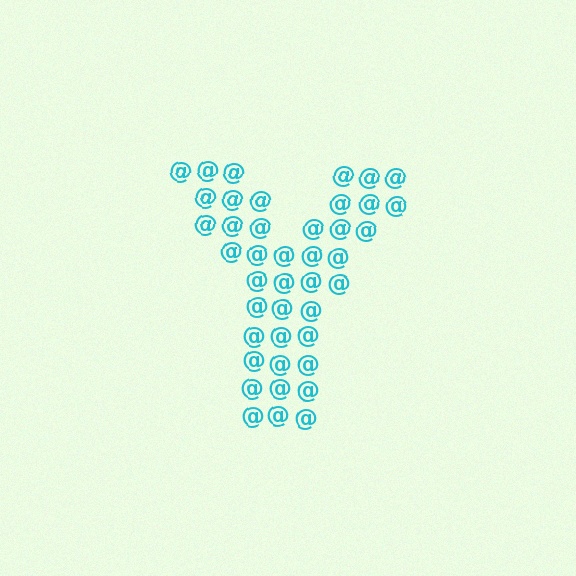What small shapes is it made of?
It is made of small at signs.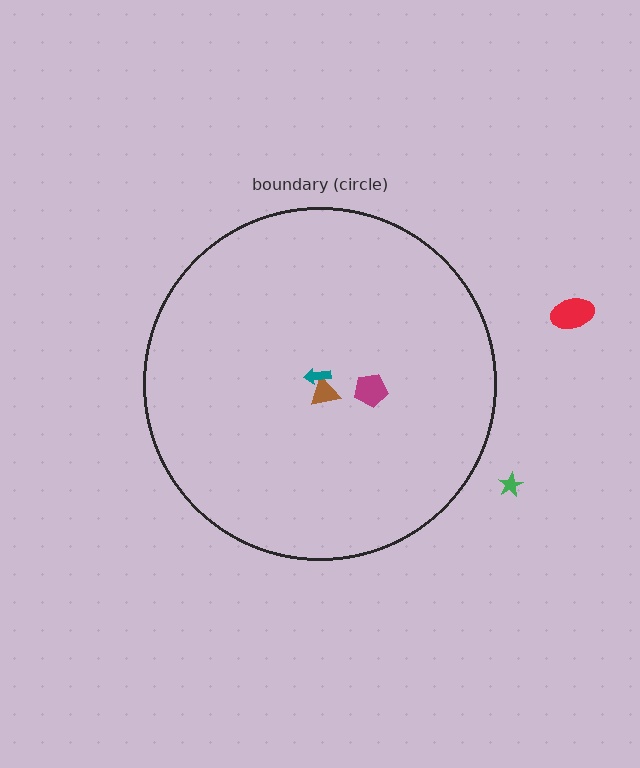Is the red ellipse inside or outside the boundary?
Outside.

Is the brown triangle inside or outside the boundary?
Inside.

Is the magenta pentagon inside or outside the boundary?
Inside.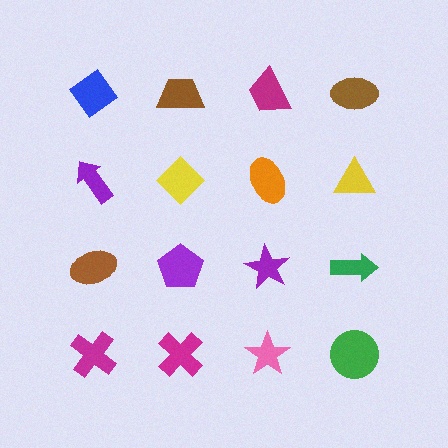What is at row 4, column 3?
A pink star.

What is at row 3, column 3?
A purple star.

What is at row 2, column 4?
A yellow triangle.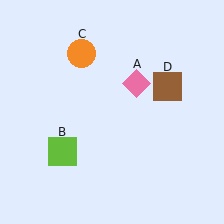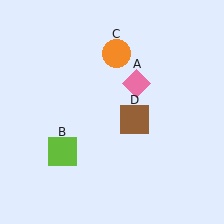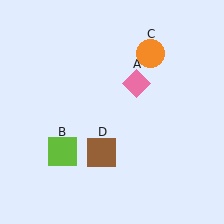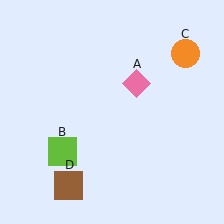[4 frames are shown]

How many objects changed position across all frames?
2 objects changed position: orange circle (object C), brown square (object D).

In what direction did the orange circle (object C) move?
The orange circle (object C) moved right.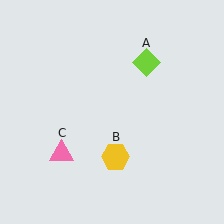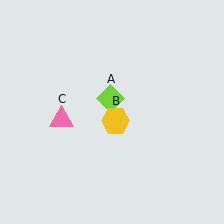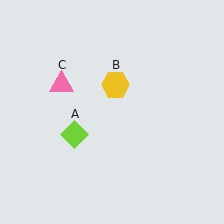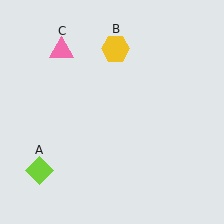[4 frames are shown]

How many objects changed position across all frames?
3 objects changed position: lime diamond (object A), yellow hexagon (object B), pink triangle (object C).